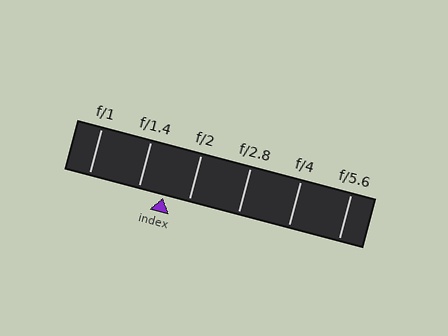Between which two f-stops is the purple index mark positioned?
The index mark is between f/1.4 and f/2.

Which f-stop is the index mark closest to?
The index mark is closest to f/1.4.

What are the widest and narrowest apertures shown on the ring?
The widest aperture shown is f/1 and the narrowest is f/5.6.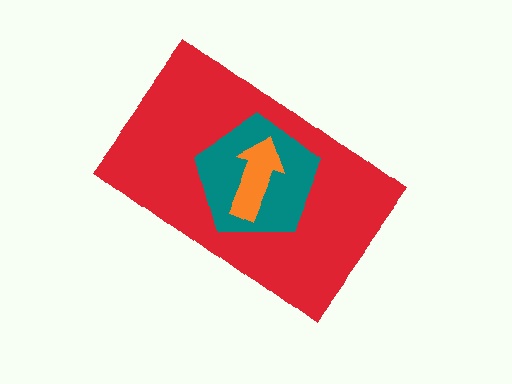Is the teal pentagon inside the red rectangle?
Yes.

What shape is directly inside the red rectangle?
The teal pentagon.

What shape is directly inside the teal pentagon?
The orange arrow.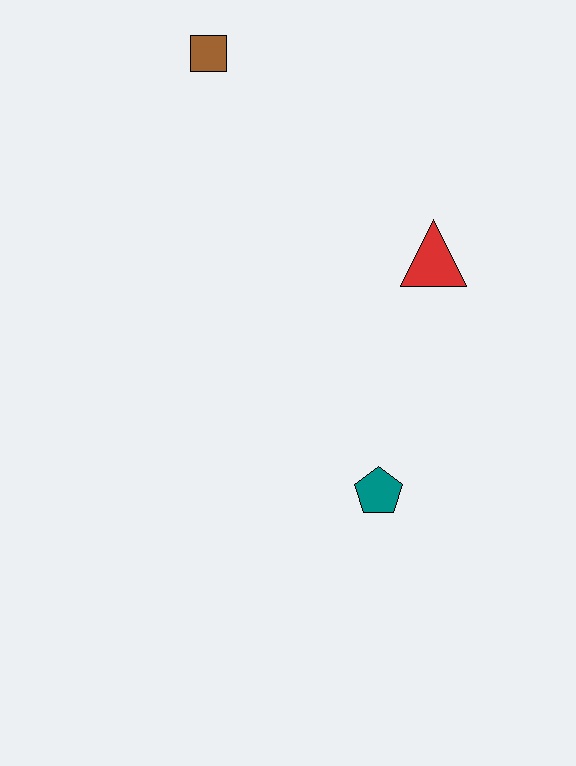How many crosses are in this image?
There are no crosses.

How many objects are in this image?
There are 3 objects.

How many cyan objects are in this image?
There are no cyan objects.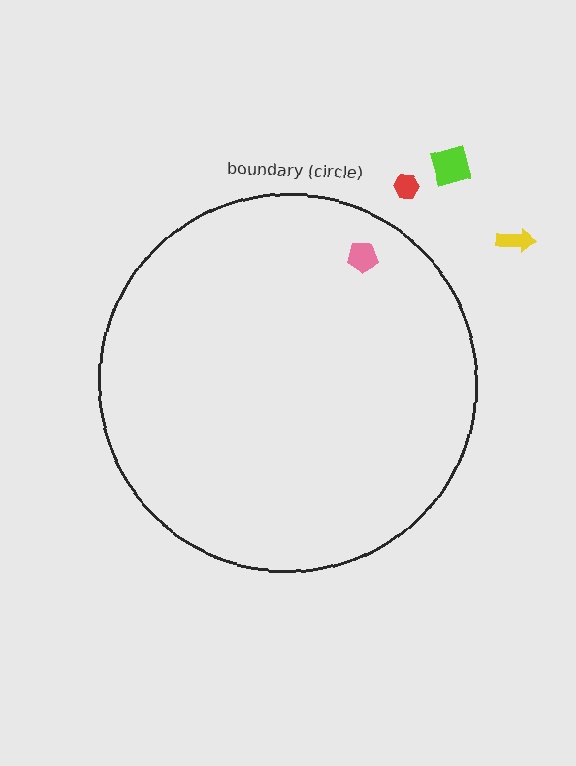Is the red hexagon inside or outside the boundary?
Outside.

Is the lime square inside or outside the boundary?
Outside.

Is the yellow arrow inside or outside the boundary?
Outside.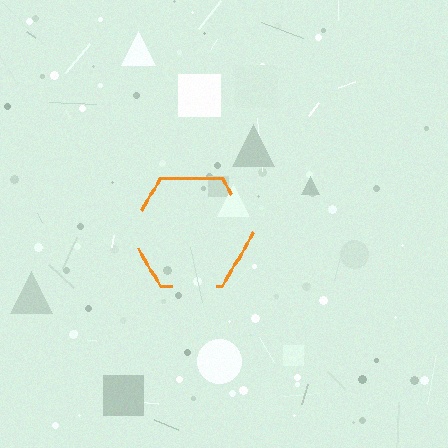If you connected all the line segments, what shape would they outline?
They would outline a hexagon.